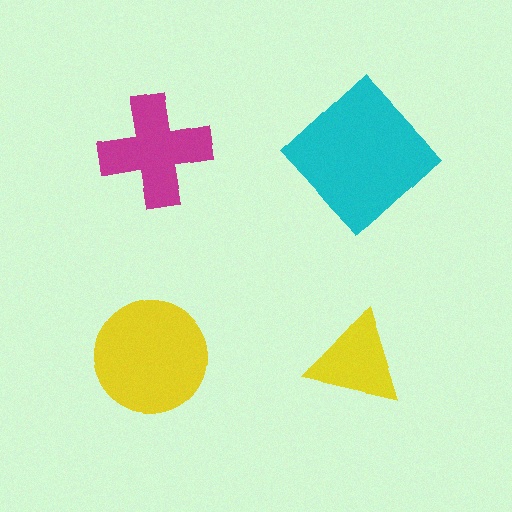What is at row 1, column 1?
A magenta cross.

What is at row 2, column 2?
A yellow triangle.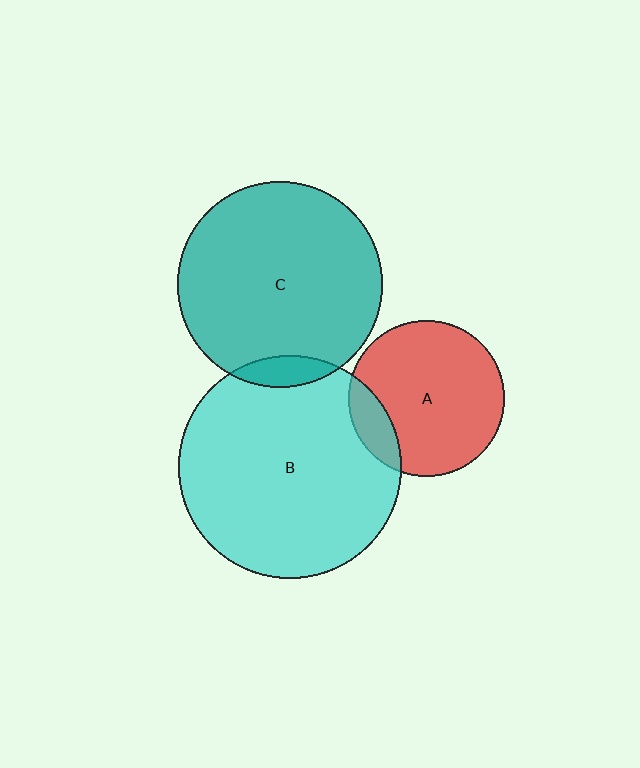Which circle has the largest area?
Circle B (cyan).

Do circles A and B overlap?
Yes.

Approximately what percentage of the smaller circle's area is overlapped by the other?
Approximately 15%.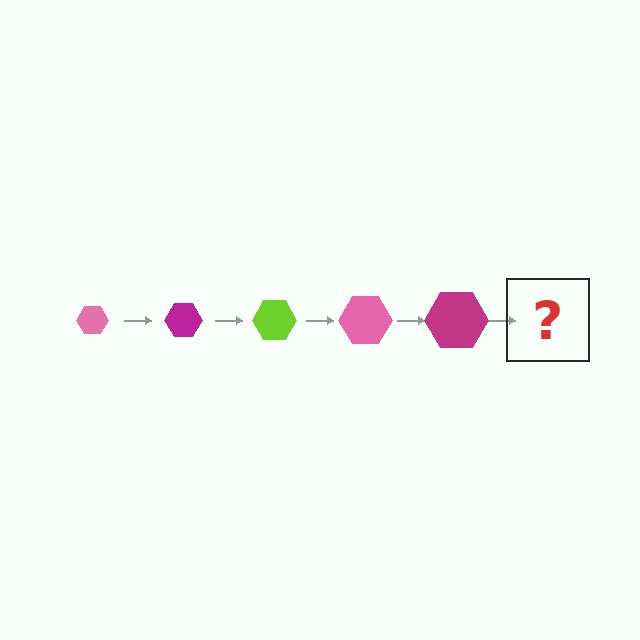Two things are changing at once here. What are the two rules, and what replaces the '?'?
The two rules are that the hexagon grows larger each step and the color cycles through pink, magenta, and lime. The '?' should be a lime hexagon, larger than the previous one.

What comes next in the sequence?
The next element should be a lime hexagon, larger than the previous one.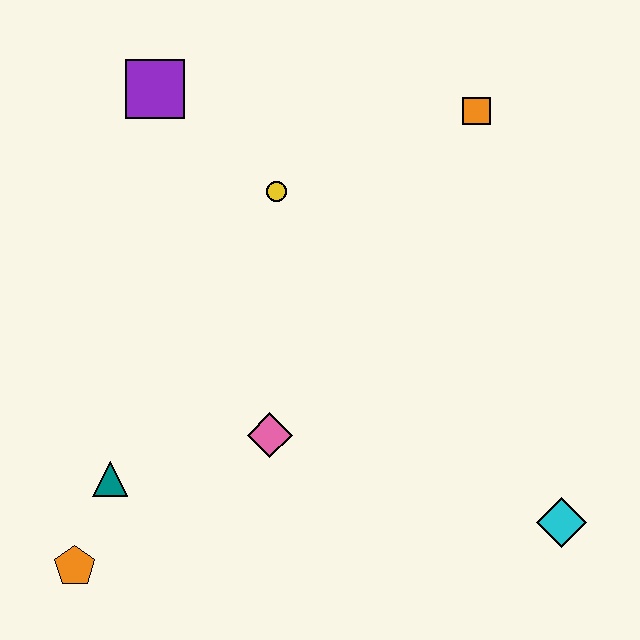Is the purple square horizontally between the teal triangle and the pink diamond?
Yes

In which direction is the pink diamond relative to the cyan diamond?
The pink diamond is to the left of the cyan diamond.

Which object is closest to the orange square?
The yellow circle is closest to the orange square.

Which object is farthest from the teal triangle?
The orange square is farthest from the teal triangle.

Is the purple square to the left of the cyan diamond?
Yes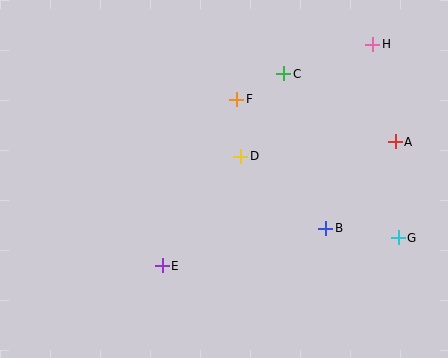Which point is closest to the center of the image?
Point D at (241, 156) is closest to the center.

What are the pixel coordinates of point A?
Point A is at (395, 142).